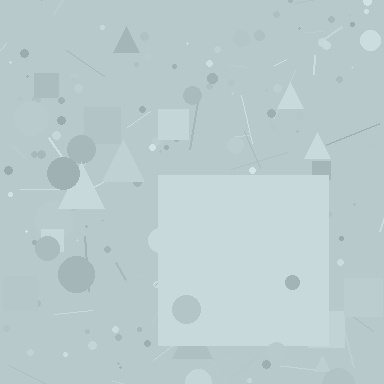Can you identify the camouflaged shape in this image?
The camouflaged shape is a square.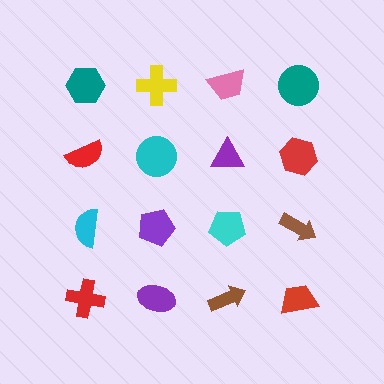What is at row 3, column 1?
A cyan semicircle.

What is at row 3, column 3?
A cyan pentagon.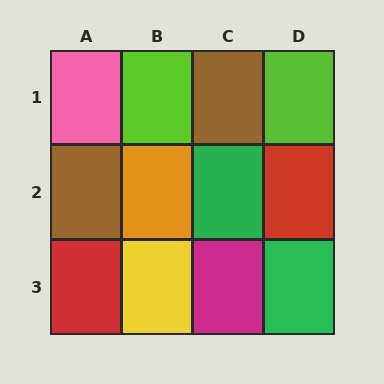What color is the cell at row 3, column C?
Magenta.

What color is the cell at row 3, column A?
Red.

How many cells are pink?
1 cell is pink.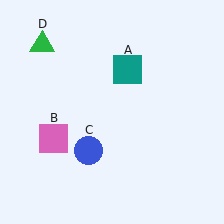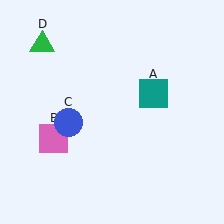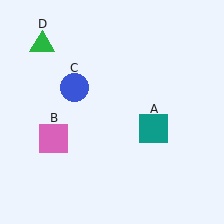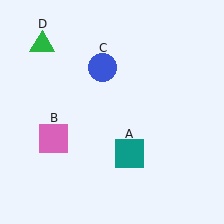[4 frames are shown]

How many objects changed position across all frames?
2 objects changed position: teal square (object A), blue circle (object C).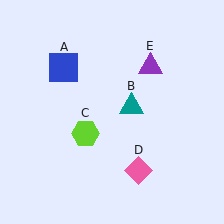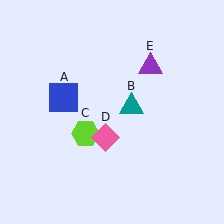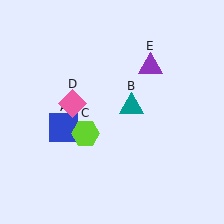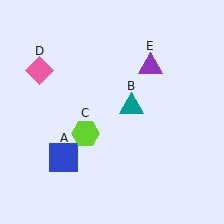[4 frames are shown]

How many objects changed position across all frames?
2 objects changed position: blue square (object A), pink diamond (object D).